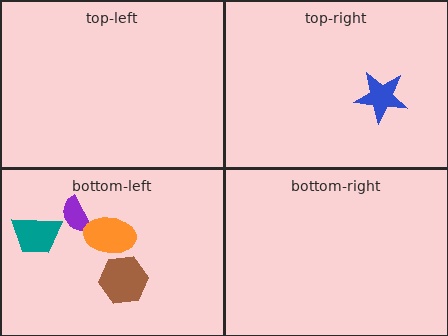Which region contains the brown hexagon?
The bottom-left region.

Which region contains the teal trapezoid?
The bottom-left region.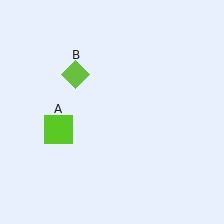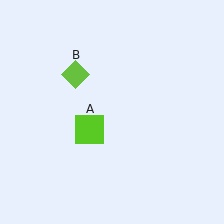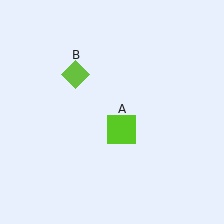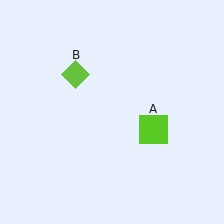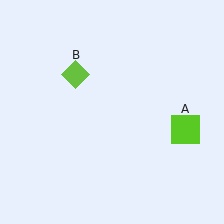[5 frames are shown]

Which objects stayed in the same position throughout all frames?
Lime diamond (object B) remained stationary.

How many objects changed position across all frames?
1 object changed position: lime square (object A).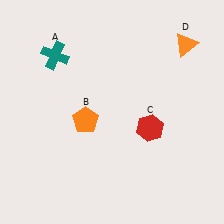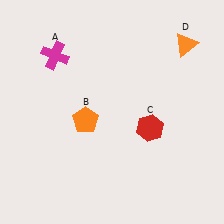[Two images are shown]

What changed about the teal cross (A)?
In Image 1, A is teal. In Image 2, it changed to magenta.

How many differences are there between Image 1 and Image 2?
There is 1 difference between the two images.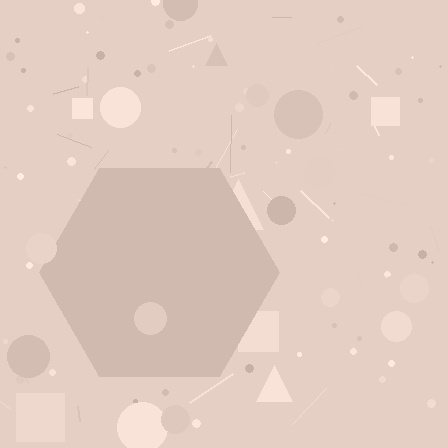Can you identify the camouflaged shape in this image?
The camouflaged shape is a hexagon.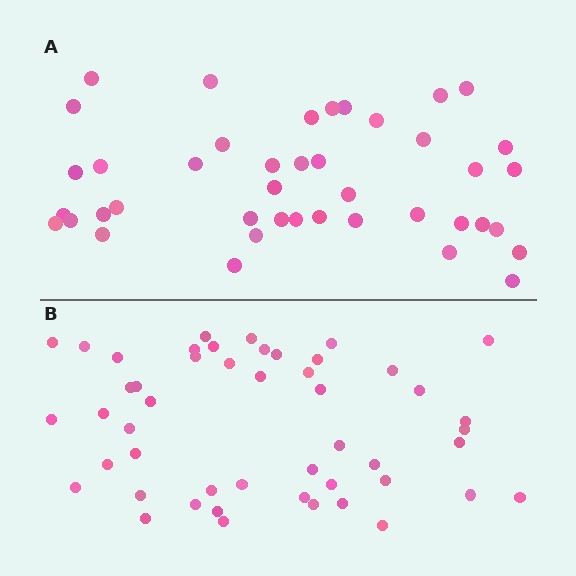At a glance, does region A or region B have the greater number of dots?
Region B (the bottom region) has more dots.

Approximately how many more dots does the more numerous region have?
Region B has roughly 8 or so more dots than region A.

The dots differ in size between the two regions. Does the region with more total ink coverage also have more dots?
No. Region A has more total ink coverage because its dots are larger, but region B actually contains more individual dots. Total area can be misleading — the number of items is what matters here.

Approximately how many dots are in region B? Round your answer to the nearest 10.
About 50 dots. (The exact count is 49, which rounds to 50.)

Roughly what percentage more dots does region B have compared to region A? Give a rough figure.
About 15% more.